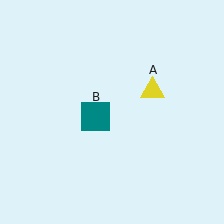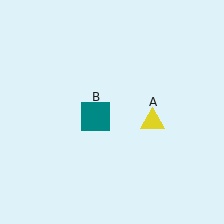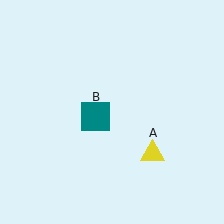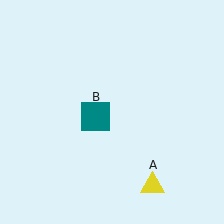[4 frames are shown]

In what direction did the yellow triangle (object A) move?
The yellow triangle (object A) moved down.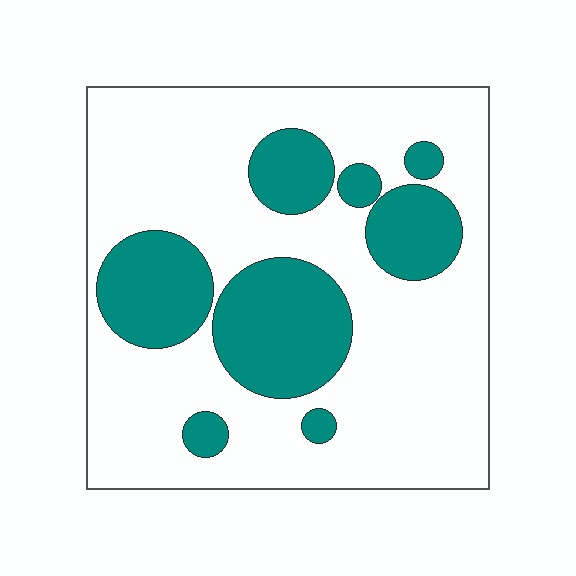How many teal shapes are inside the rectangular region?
8.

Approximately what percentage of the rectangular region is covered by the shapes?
Approximately 30%.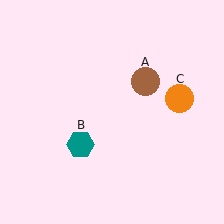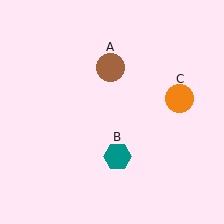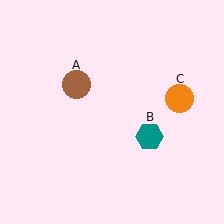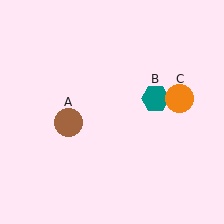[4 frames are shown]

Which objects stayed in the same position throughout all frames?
Orange circle (object C) remained stationary.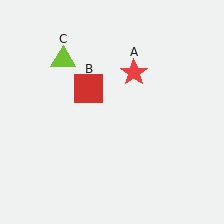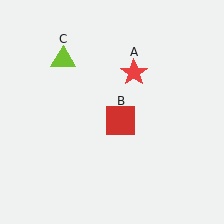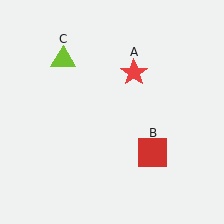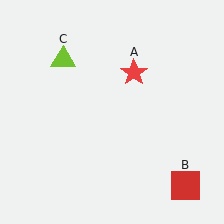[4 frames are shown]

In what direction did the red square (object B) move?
The red square (object B) moved down and to the right.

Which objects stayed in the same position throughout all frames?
Red star (object A) and lime triangle (object C) remained stationary.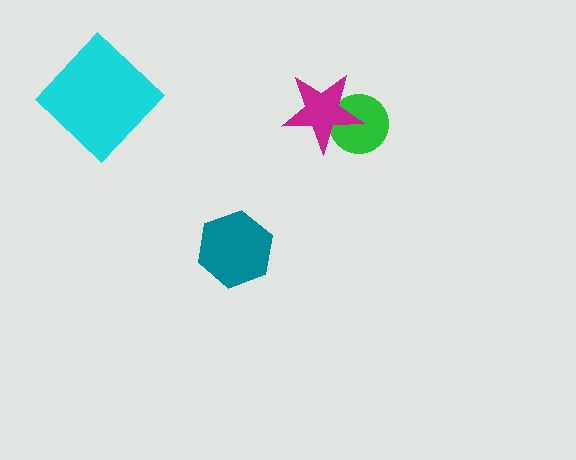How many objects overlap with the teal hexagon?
0 objects overlap with the teal hexagon.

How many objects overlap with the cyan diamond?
0 objects overlap with the cyan diamond.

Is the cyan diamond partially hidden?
No, no other shape covers it.